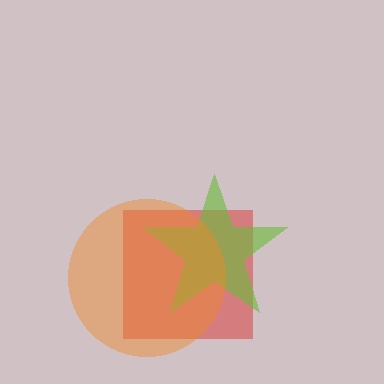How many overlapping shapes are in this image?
There are 3 overlapping shapes in the image.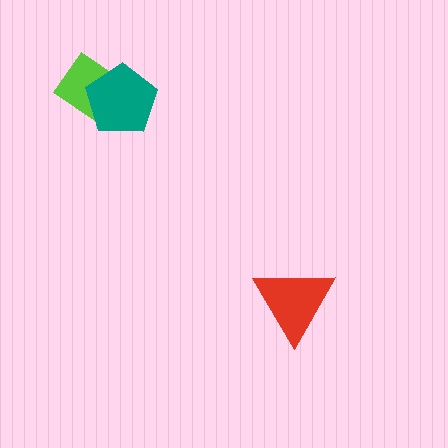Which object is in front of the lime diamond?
The teal pentagon is in front of the lime diamond.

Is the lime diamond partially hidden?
Yes, it is partially covered by another shape.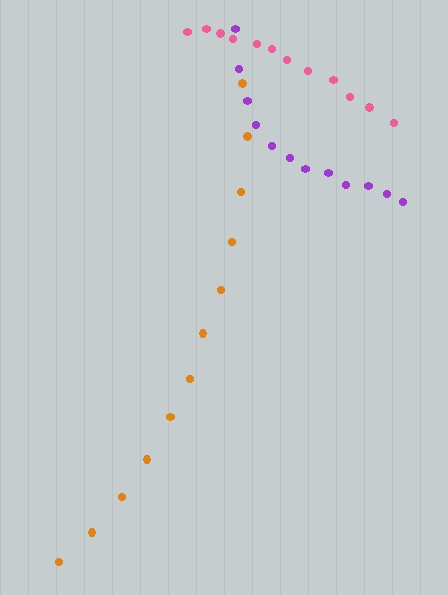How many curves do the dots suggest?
There are 3 distinct paths.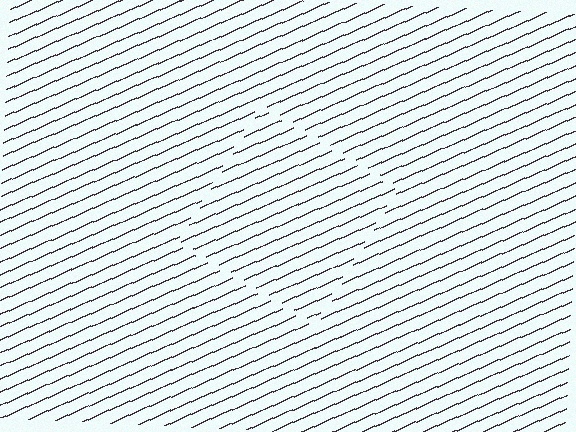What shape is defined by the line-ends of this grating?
An illusory square. The interior of the shape contains the same grating, shifted by half a period — the contour is defined by the phase discontinuity where line-ends from the inner and outer gratings abut.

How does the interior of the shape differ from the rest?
The interior of the shape contains the same grating, shifted by half a period — the contour is defined by the phase discontinuity where line-ends from the inner and outer gratings abut.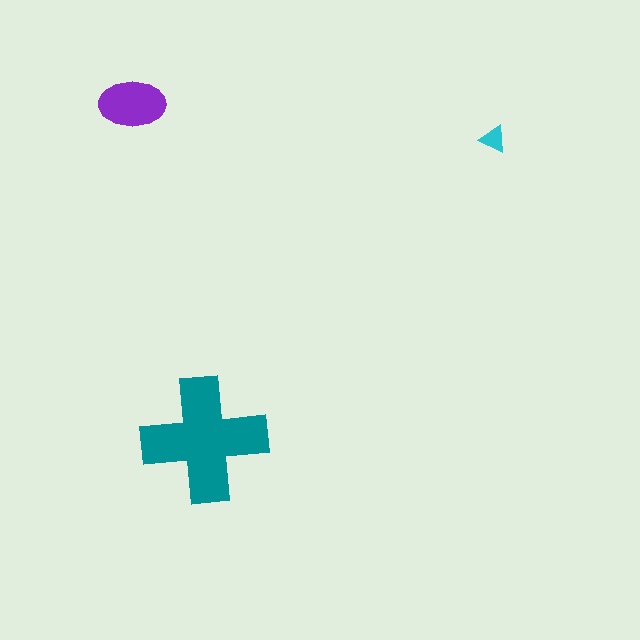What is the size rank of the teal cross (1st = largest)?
1st.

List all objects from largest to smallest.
The teal cross, the purple ellipse, the cyan triangle.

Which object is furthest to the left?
The purple ellipse is leftmost.